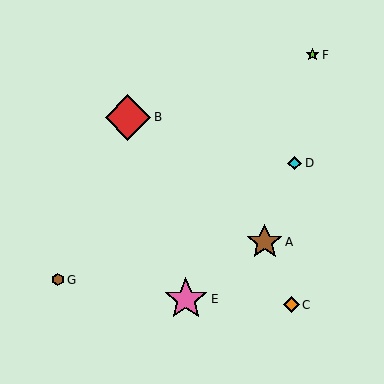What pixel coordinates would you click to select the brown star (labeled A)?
Click at (265, 242) to select the brown star A.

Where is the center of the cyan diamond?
The center of the cyan diamond is at (295, 163).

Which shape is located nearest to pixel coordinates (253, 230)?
The brown star (labeled A) at (265, 242) is nearest to that location.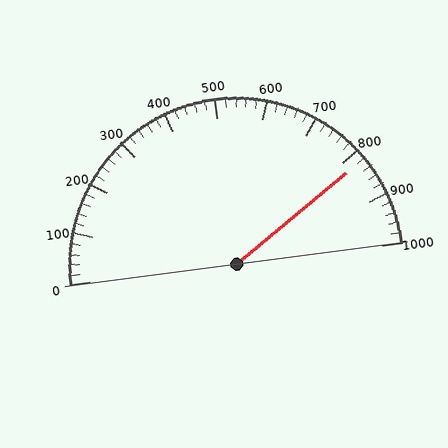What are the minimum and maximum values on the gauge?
The gauge ranges from 0 to 1000.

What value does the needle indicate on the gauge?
The needle indicates approximately 820.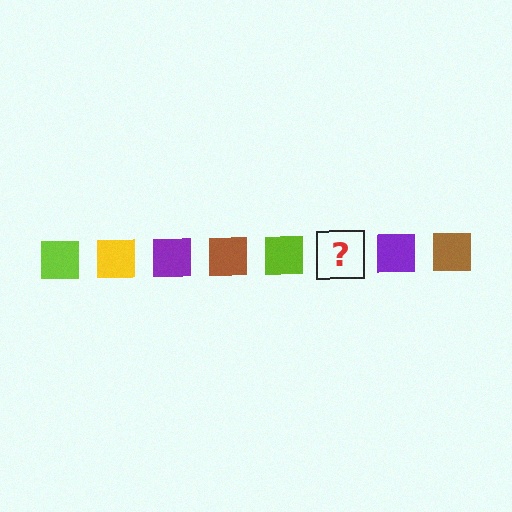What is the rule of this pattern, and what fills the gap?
The rule is that the pattern cycles through lime, yellow, purple, brown squares. The gap should be filled with a yellow square.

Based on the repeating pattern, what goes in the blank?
The blank should be a yellow square.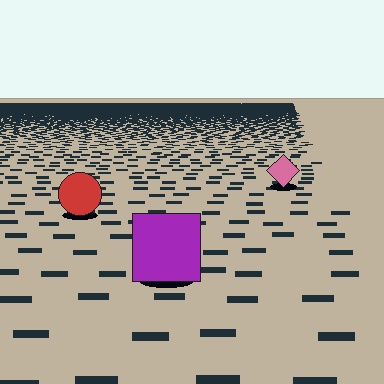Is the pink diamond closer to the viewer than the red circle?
No. The red circle is closer — you can tell from the texture gradient: the ground texture is coarser near it.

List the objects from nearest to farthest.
From nearest to farthest: the purple square, the red circle, the pink diamond.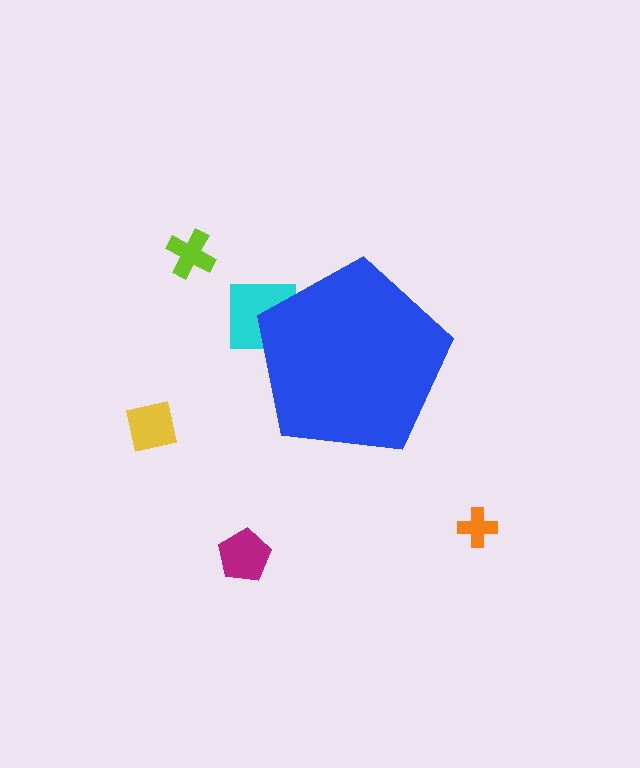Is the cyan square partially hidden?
Yes, the cyan square is partially hidden behind the blue pentagon.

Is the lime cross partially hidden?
No, the lime cross is fully visible.